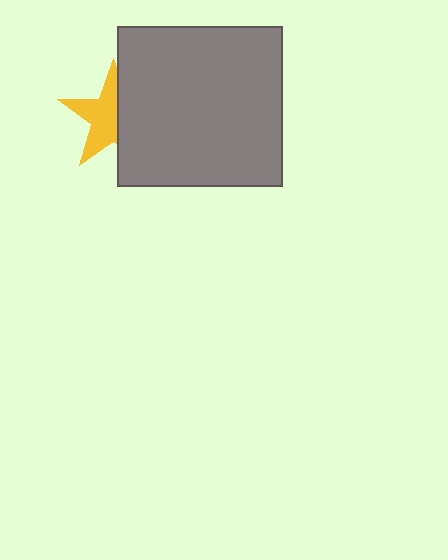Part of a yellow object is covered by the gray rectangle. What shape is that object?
It is a star.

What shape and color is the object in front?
The object in front is a gray rectangle.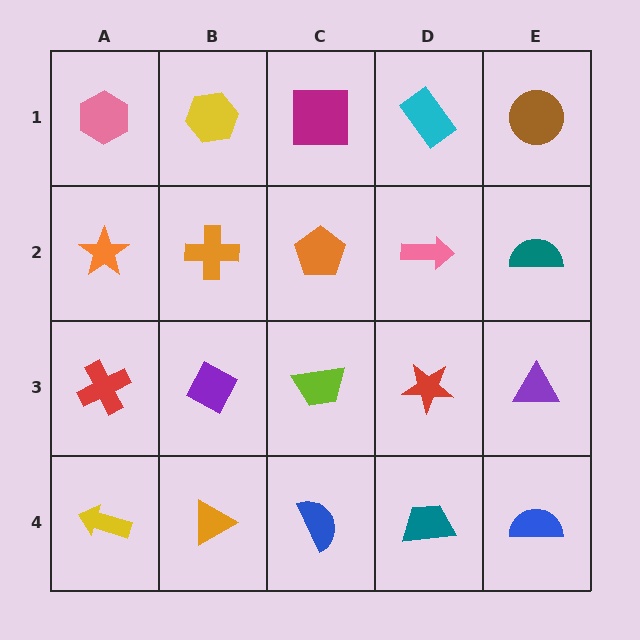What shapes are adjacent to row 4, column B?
A purple diamond (row 3, column B), a yellow arrow (row 4, column A), a blue semicircle (row 4, column C).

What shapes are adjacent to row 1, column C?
An orange pentagon (row 2, column C), a yellow hexagon (row 1, column B), a cyan rectangle (row 1, column D).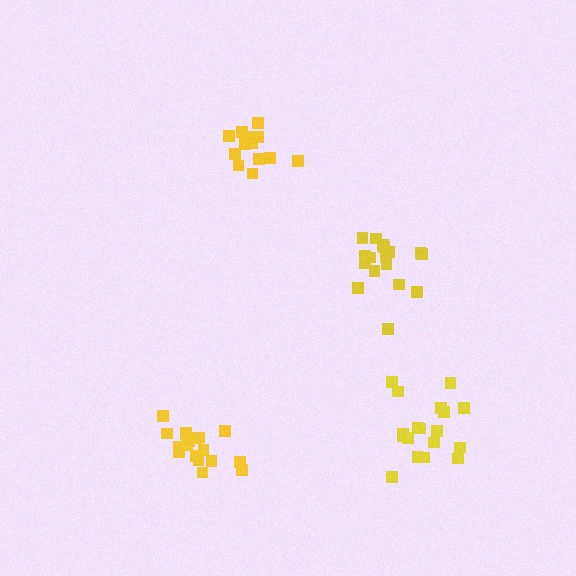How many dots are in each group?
Group 1: 17 dots, Group 2: 17 dots, Group 3: 13 dots, Group 4: 18 dots (65 total).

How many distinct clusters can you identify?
There are 4 distinct clusters.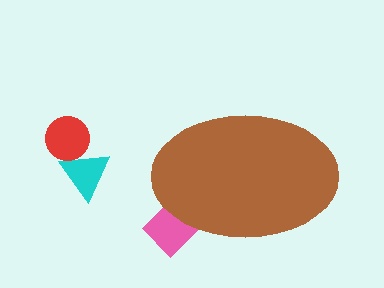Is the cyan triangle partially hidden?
No, the cyan triangle is fully visible.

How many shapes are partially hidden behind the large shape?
1 shape is partially hidden.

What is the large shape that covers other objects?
A brown ellipse.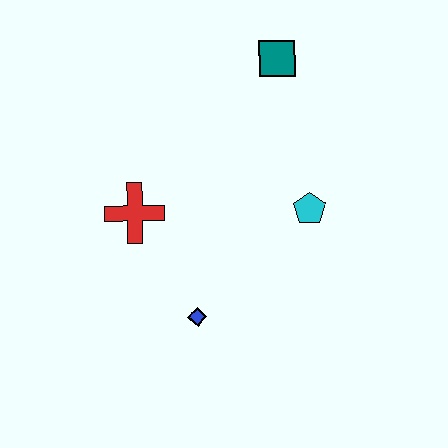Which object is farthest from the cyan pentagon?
The red cross is farthest from the cyan pentagon.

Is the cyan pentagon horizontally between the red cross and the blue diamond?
No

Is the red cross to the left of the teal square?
Yes